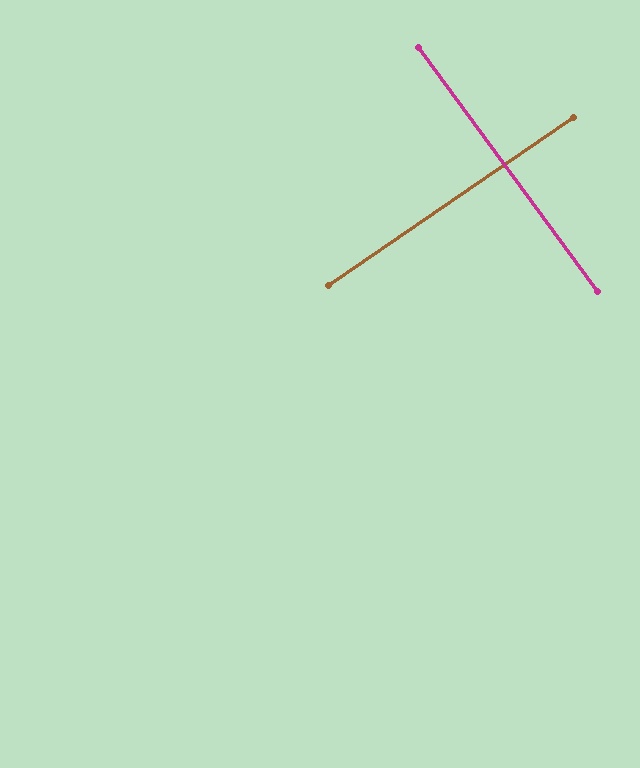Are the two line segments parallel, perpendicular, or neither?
Perpendicular — they meet at approximately 88°.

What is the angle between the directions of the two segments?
Approximately 88 degrees.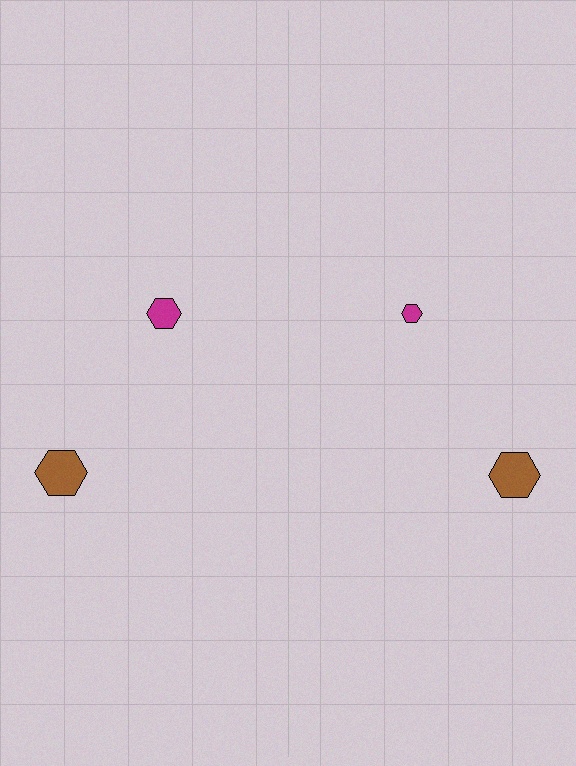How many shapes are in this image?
There are 4 shapes in this image.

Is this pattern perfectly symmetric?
No, the pattern is not perfectly symmetric. The magenta hexagon on the right side has a different size than its mirror counterpart.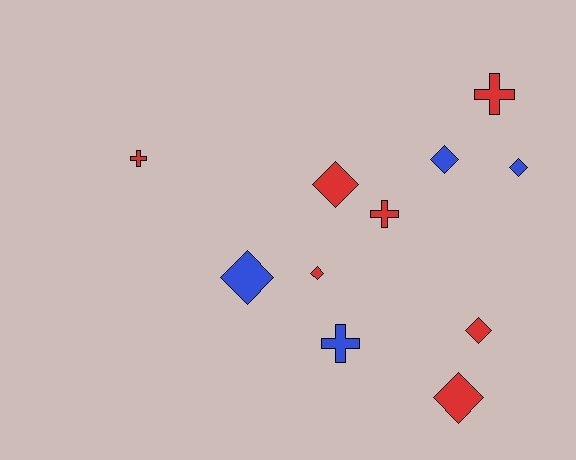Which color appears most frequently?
Red, with 7 objects.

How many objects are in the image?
There are 11 objects.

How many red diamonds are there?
There are 4 red diamonds.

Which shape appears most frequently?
Diamond, with 7 objects.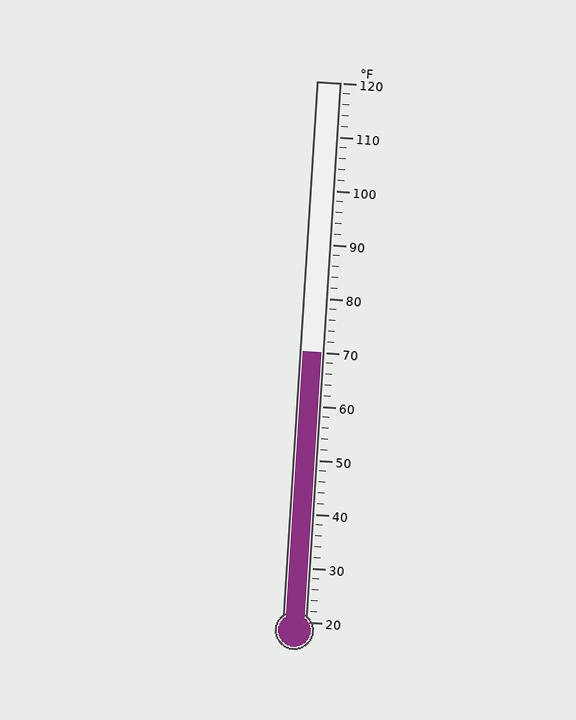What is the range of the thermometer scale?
The thermometer scale ranges from 20°F to 120°F.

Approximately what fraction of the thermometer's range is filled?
The thermometer is filled to approximately 50% of its range.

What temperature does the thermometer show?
The thermometer shows approximately 70°F.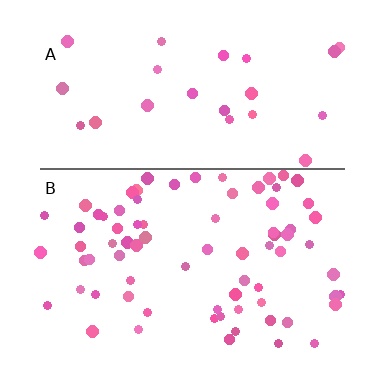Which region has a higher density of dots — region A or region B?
B (the bottom).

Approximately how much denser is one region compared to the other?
Approximately 2.9× — region B over region A.